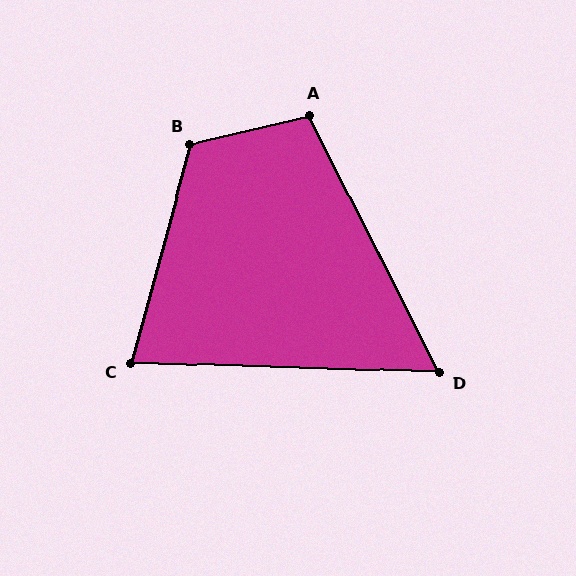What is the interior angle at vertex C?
Approximately 77 degrees (acute).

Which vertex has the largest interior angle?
B, at approximately 119 degrees.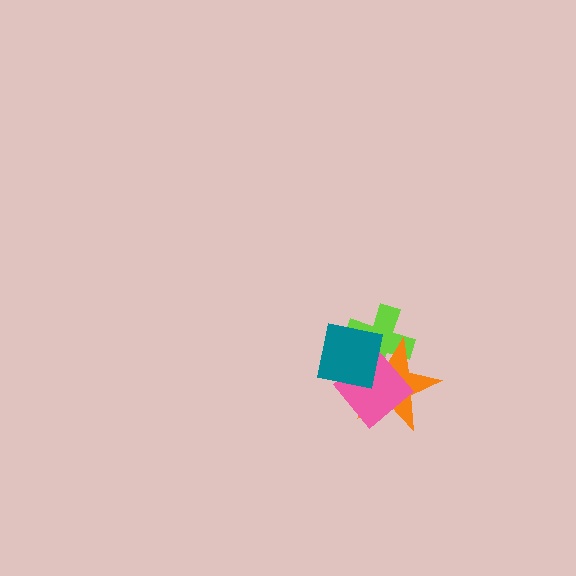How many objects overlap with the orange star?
3 objects overlap with the orange star.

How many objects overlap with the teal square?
3 objects overlap with the teal square.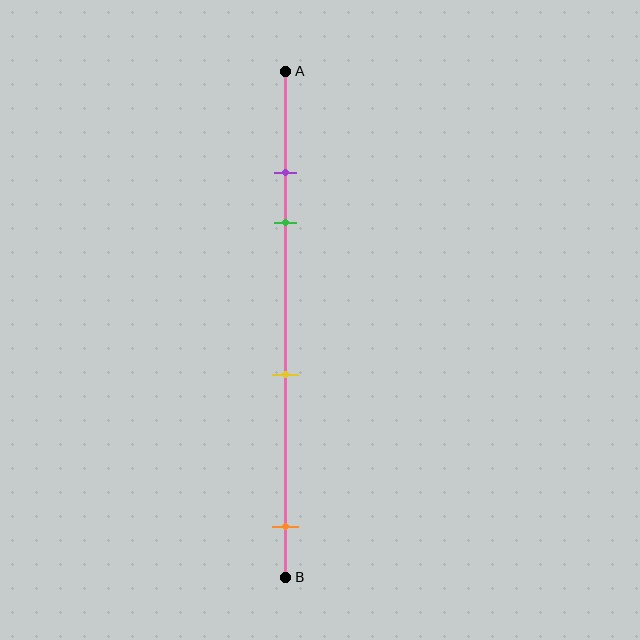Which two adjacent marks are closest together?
The purple and green marks are the closest adjacent pair.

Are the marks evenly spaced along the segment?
No, the marks are not evenly spaced.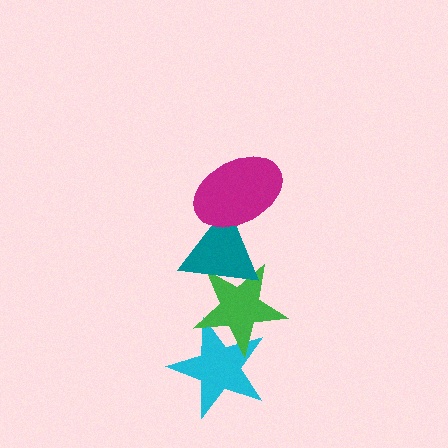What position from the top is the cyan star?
The cyan star is 4th from the top.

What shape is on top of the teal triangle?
The magenta ellipse is on top of the teal triangle.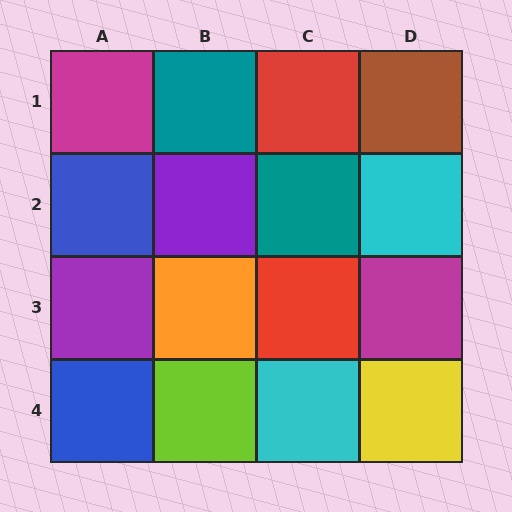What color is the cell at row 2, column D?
Cyan.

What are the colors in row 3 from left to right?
Purple, orange, red, magenta.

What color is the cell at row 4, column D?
Yellow.